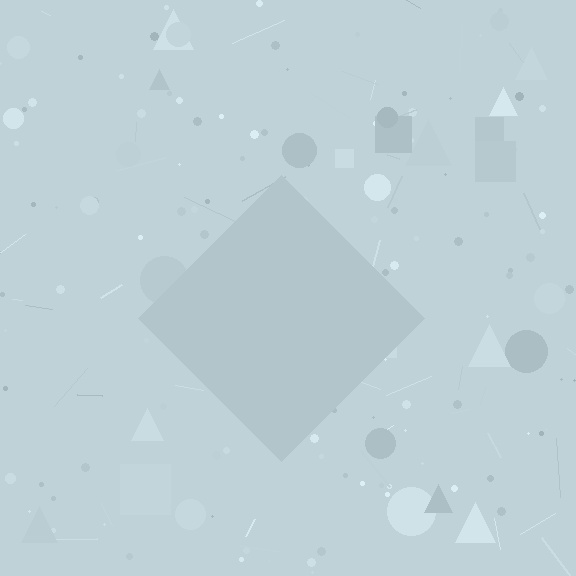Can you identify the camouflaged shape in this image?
The camouflaged shape is a diamond.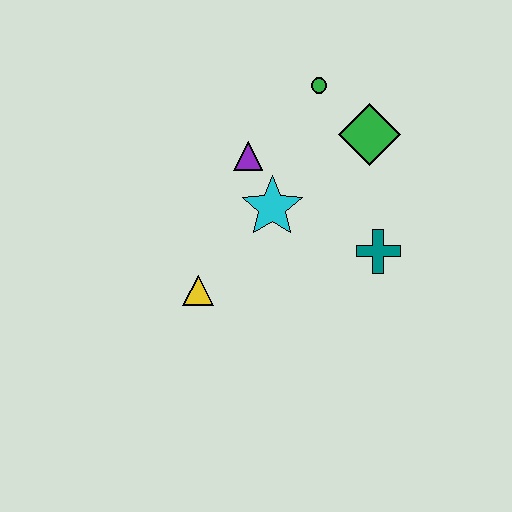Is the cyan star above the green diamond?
No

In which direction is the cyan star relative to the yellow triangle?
The cyan star is above the yellow triangle.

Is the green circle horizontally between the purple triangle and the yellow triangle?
No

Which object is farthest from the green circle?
The yellow triangle is farthest from the green circle.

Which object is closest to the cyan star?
The purple triangle is closest to the cyan star.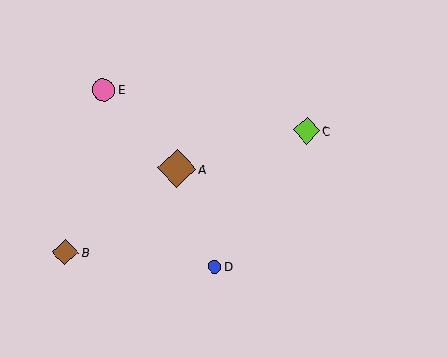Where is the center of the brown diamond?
The center of the brown diamond is at (65, 252).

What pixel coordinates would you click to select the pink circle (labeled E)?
Click at (104, 90) to select the pink circle E.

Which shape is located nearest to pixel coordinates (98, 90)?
The pink circle (labeled E) at (104, 90) is nearest to that location.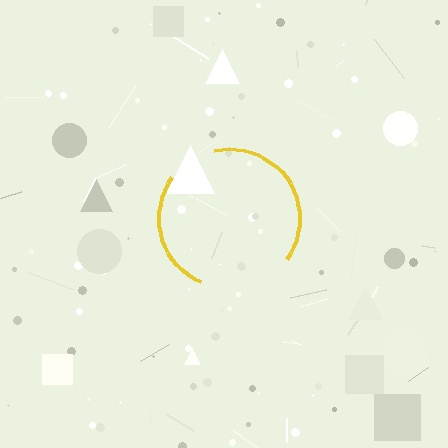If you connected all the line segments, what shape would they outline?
They would outline a circle.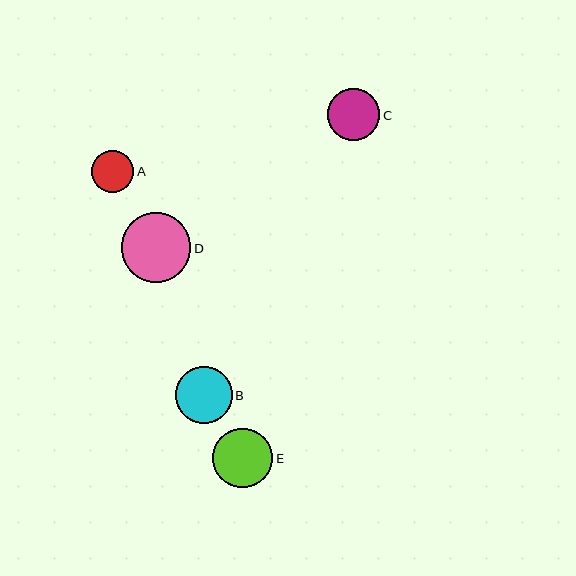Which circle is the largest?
Circle D is the largest with a size of approximately 69 pixels.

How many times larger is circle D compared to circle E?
Circle D is approximately 1.2 times the size of circle E.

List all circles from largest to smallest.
From largest to smallest: D, E, B, C, A.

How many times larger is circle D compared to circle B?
Circle D is approximately 1.2 times the size of circle B.